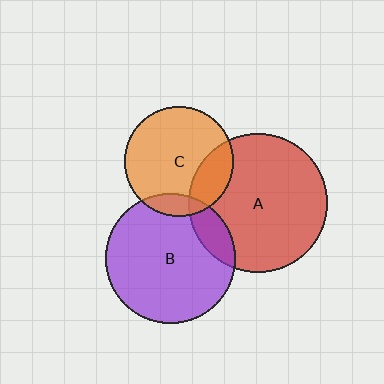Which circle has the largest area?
Circle A (red).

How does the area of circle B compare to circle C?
Approximately 1.4 times.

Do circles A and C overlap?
Yes.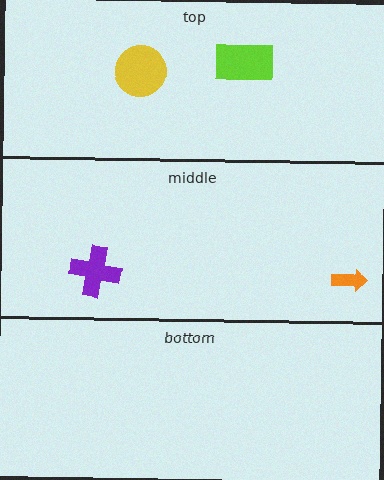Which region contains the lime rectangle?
The top region.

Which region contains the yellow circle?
The top region.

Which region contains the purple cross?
The middle region.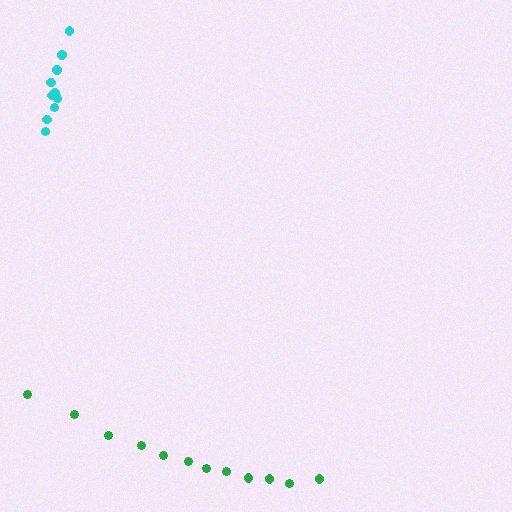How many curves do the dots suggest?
There are 2 distinct paths.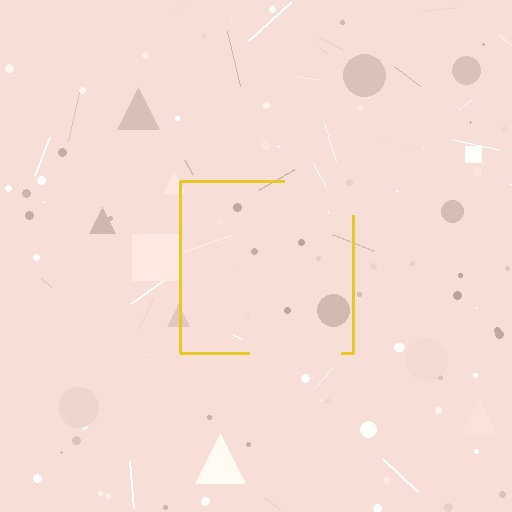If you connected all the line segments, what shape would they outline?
They would outline a square.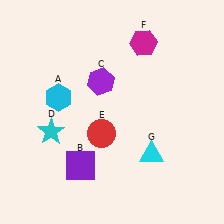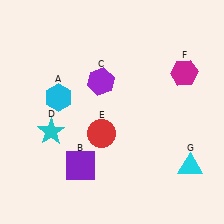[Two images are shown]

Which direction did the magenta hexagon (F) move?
The magenta hexagon (F) moved right.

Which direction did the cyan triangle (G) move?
The cyan triangle (G) moved right.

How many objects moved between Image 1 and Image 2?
2 objects moved between the two images.